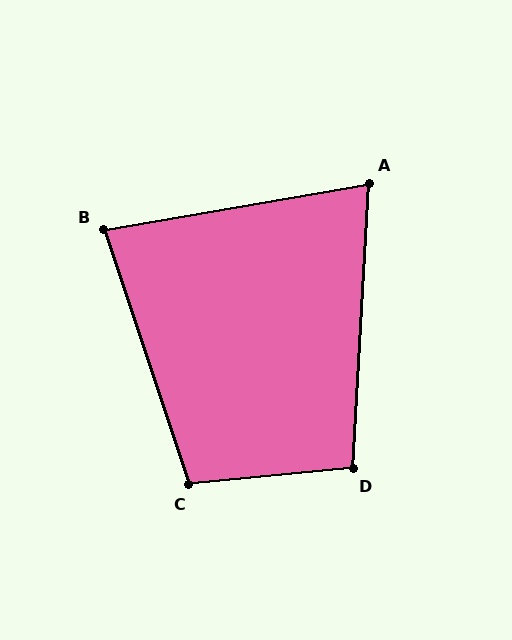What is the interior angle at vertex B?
Approximately 81 degrees (acute).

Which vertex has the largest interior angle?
C, at approximately 103 degrees.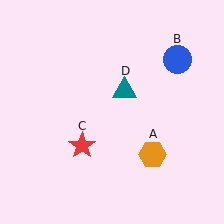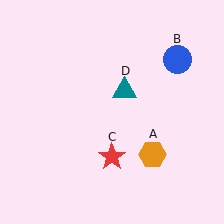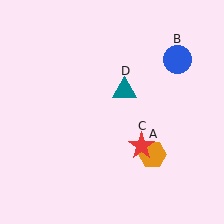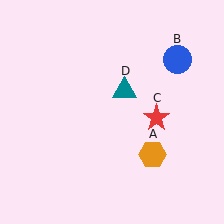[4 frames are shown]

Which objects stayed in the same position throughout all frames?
Orange hexagon (object A) and blue circle (object B) and teal triangle (object D) remained stationary.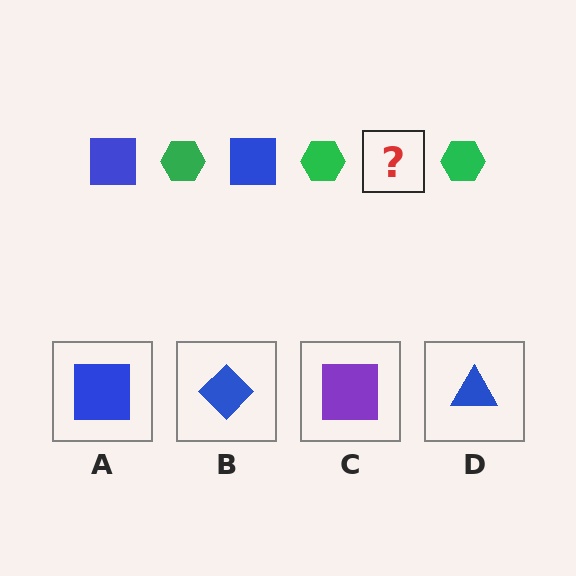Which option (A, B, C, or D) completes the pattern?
A.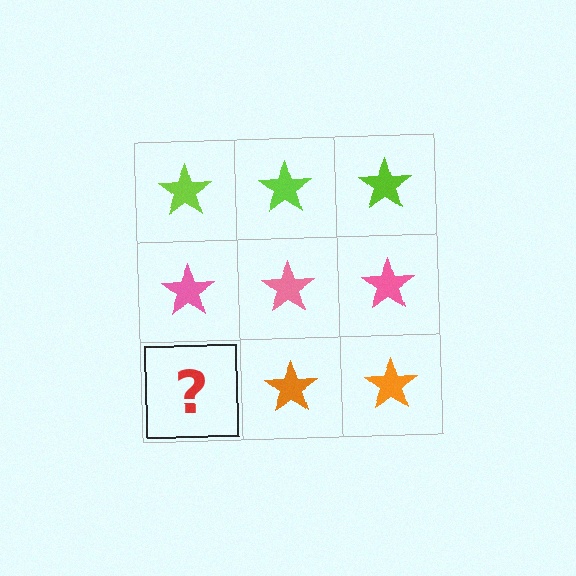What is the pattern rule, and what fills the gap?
The rule is that each row has a consistent color. The gap should be filled with an orange star.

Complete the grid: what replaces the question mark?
The question mark should be replaced with an orange star.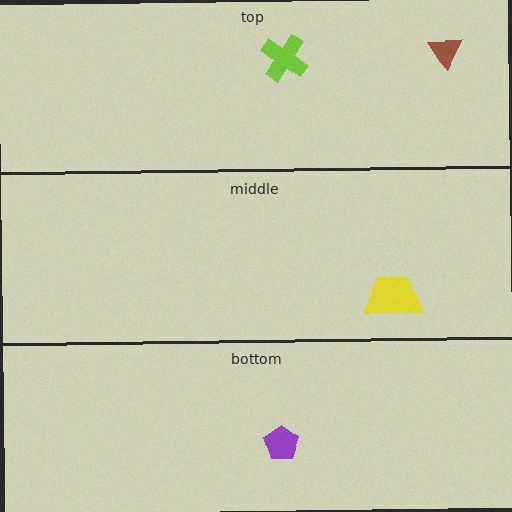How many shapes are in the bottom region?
1.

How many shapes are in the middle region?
1.